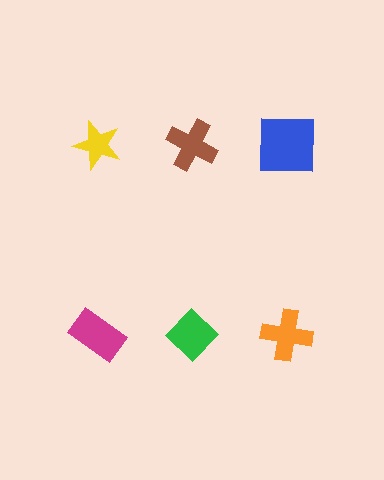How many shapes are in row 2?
3 shapes.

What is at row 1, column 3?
A blue square.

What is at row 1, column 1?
A yellow star.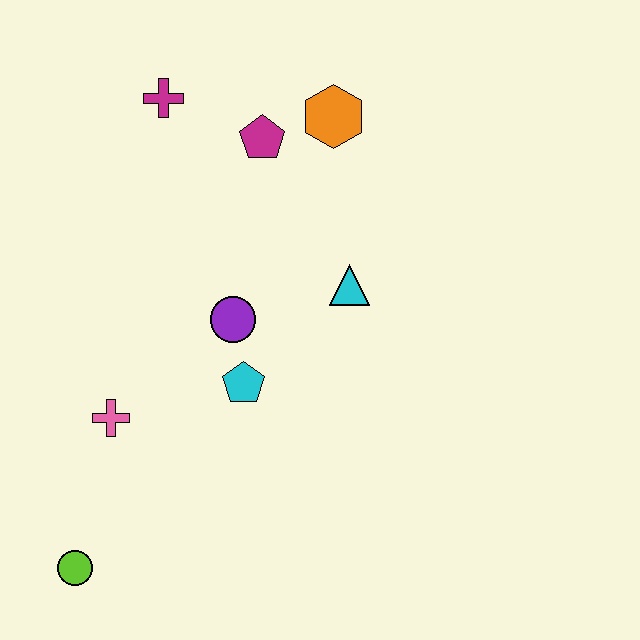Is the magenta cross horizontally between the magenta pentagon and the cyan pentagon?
No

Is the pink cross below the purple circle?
Yes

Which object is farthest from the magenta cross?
The lime circle is farthest from the magenta cross.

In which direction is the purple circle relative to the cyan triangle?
The purple circle is to the left of the cyan triangle.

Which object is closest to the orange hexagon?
The magenta pentagon is closest to the orange hexagon.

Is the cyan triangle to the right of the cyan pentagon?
Yes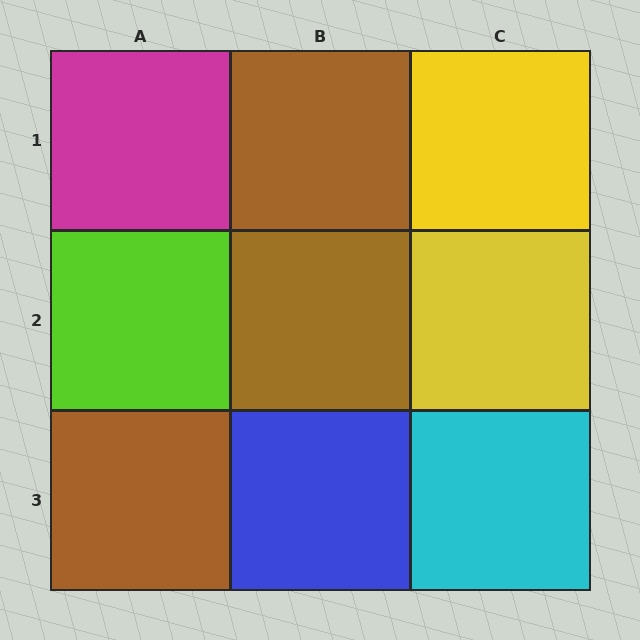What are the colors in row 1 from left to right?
Magenta, brown, yellow.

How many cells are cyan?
1 cell is cyan.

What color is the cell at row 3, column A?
Brown.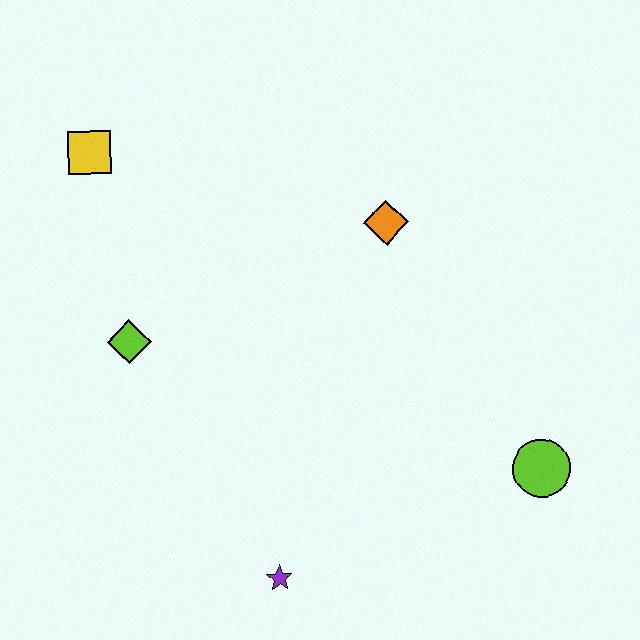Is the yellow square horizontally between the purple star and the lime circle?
No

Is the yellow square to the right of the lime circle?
No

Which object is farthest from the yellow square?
The lime circle is farthest from the yellow square.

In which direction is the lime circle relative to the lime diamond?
The lime circle is to the right of the lime diamond.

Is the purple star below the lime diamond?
Yes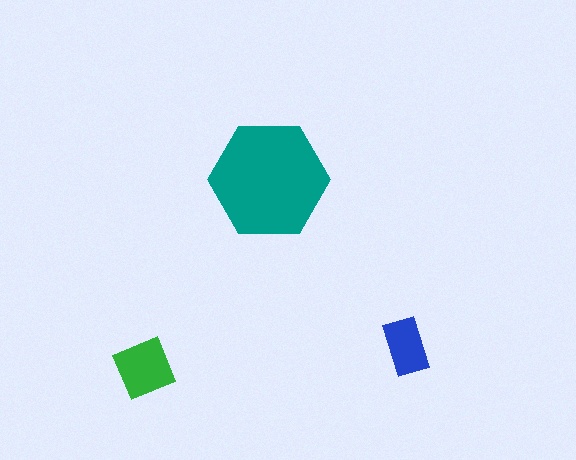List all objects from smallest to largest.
The blue rectangle, the green diamond, the teal hexagon.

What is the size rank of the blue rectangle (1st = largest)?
3rd.